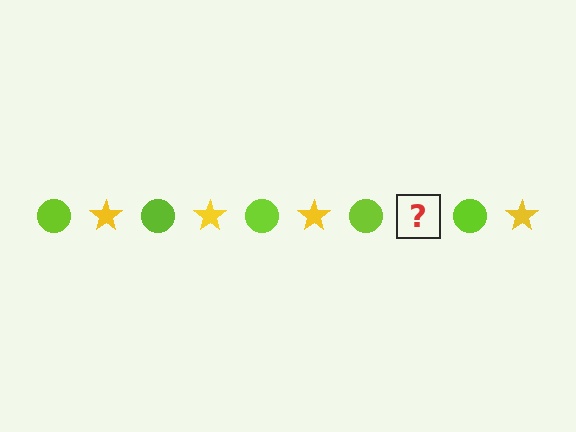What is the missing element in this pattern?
The missing element is a yellow star.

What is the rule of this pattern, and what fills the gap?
The rule is that the pattern alternates between lime circle and yellow star. The gap should be filled with a yellow star.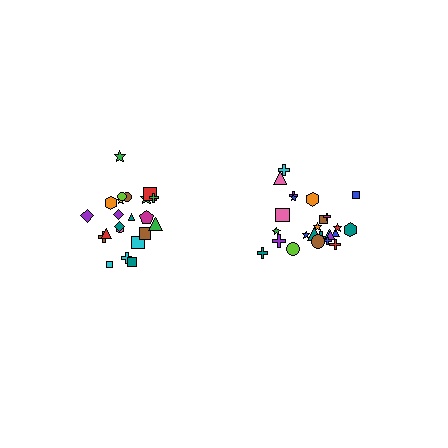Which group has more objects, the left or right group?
The right group.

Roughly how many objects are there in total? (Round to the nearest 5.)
Roughly 45 objects in total.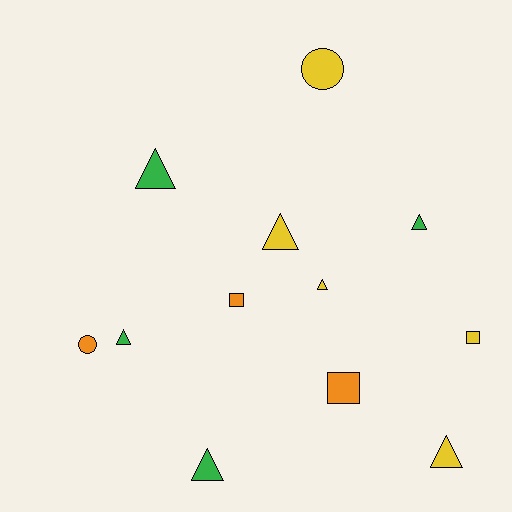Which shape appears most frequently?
Triangle, with 7 objects.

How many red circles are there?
There are no red circles.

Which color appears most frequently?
Yellow, with 5 objects.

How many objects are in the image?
There are 12 objects.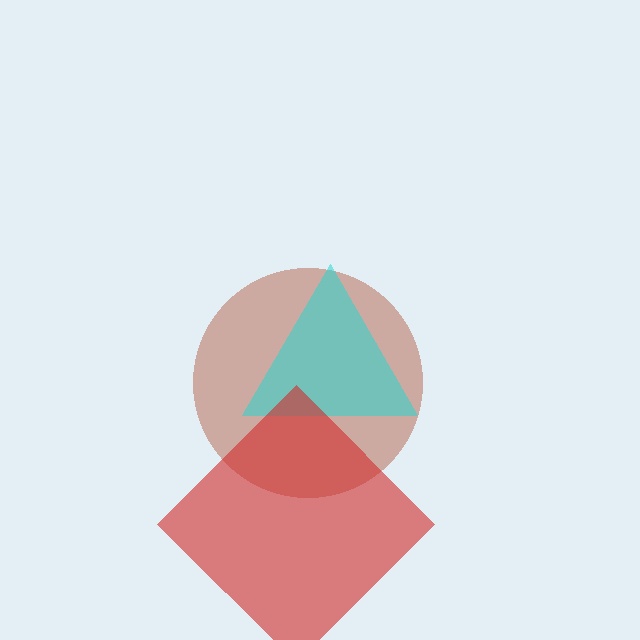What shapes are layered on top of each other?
The layered shapes are: a brown circle, a cyan triangle, a red diamond.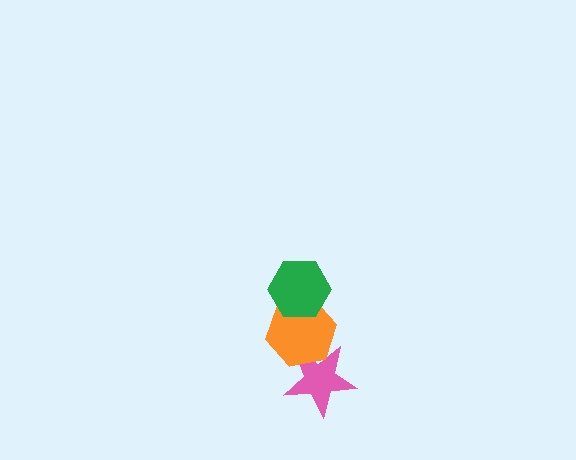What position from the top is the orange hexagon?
The orange hexagon is 2nd from the top.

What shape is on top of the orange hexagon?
The green hexagon is on top of the orange hexagon.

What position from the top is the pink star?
The pink star is 3rd from the top.